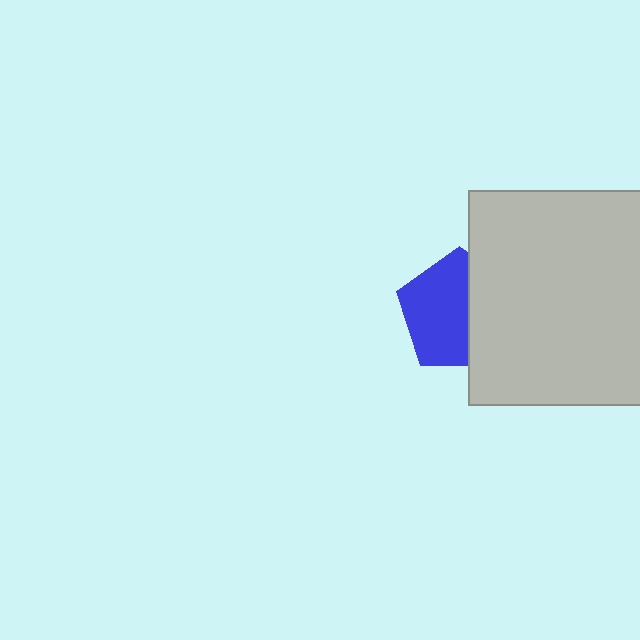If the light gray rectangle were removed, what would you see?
You would see the complete blue pentagon.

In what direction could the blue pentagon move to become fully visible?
The blue pentagon could move left. That would shift it out from behind the light gray rectangle entirely.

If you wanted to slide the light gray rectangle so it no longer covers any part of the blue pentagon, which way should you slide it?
Slide it right — that is the most direct way to separate the two shapes.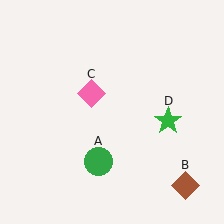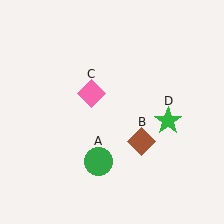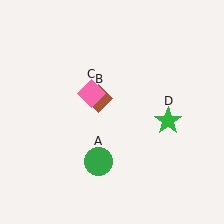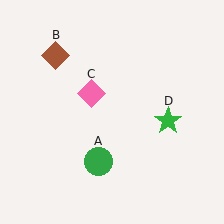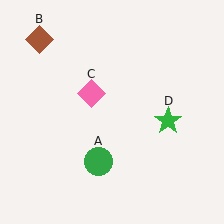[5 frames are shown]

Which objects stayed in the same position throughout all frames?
Green circle (object A) and pink diamond (object C) and green star (object D) remained stationary.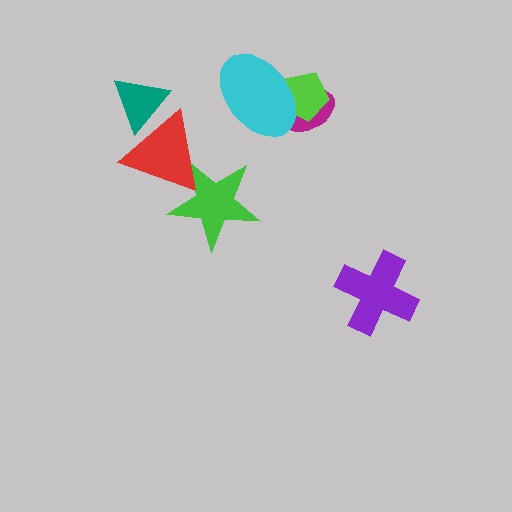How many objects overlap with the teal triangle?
1 object overlaps with the teal triangle.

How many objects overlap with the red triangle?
2 objects overlap with the red triangle.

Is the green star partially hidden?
Yes, it is partially covered by another shape.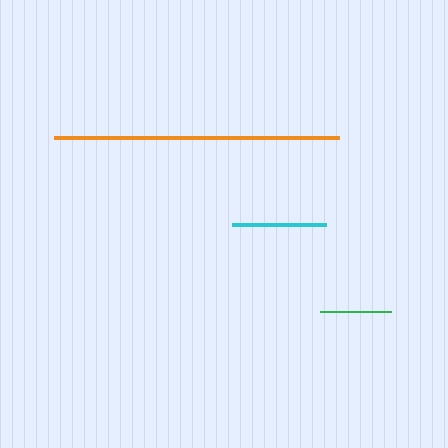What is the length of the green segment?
The green segment is approximately 70 pixels long.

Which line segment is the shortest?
The green line is the shortest at approximately 70 pixels.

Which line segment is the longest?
The orange line is the longest at approximately 285 pixels.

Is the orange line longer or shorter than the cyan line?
The orange line is longer than the cyan line.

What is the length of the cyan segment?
The cyan segment is approximately 94 pixels long.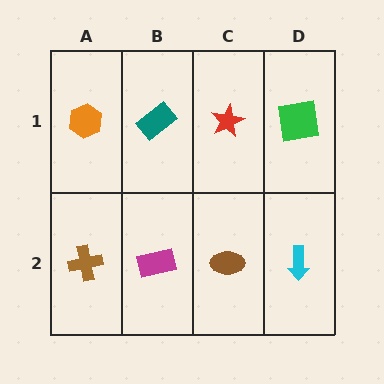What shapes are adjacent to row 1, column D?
A cyan arrow (row 2, column D), a red star (row 1, column C).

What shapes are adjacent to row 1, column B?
A magenta rectangle (row 2, column B), an orange hexagon (row 1, column A), a red star (row 1, column C).